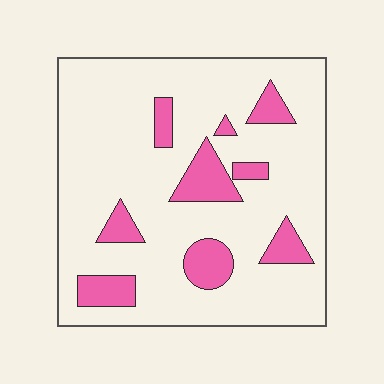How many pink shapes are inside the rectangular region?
9.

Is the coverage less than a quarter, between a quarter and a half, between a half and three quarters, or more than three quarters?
Less than a quarter.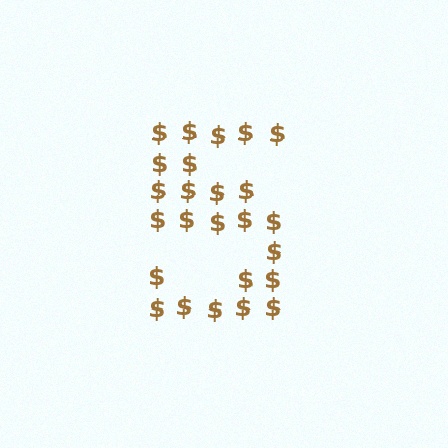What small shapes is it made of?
It is made of small dollar signs.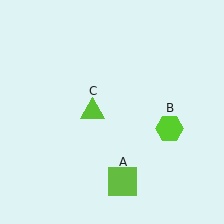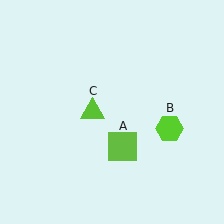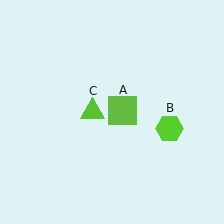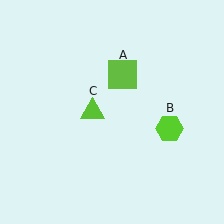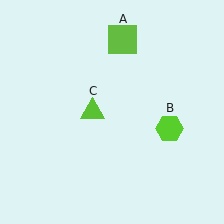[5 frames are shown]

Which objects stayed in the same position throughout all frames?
Lime hexagon (object B) and lime triangle (object C) remained stationary.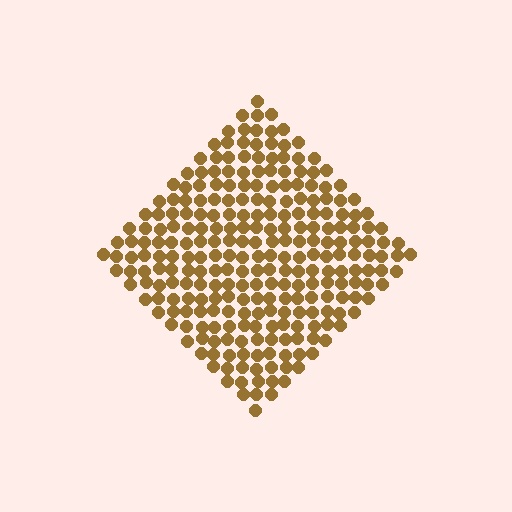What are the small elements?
The small elements are circles.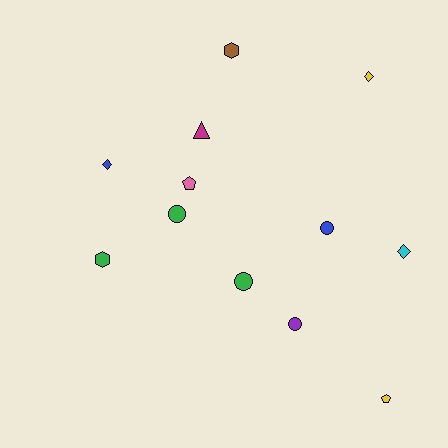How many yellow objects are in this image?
There are 2 yellow objects.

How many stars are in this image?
There are no stars.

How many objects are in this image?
There are 12 objects.